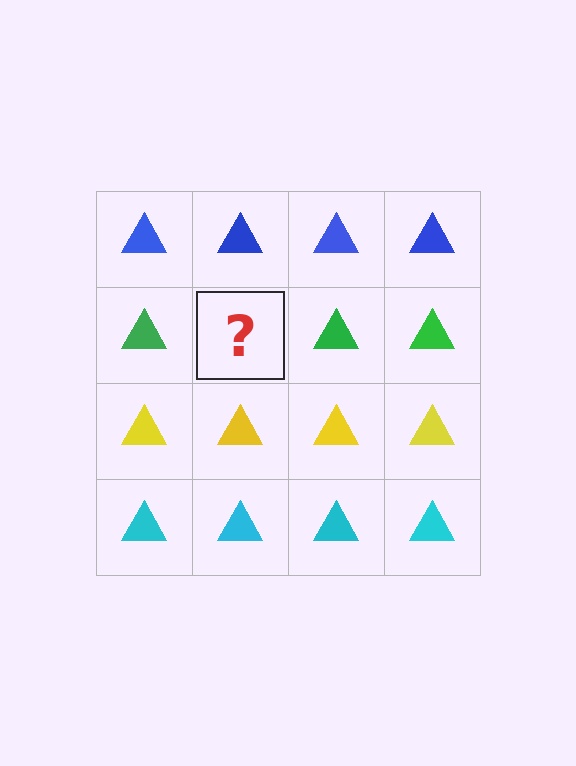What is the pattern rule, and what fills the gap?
The rule is that each row has a consistent color. The gap should be filled with a green triangle.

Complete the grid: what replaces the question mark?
The question mark should be replaced with a green triangle.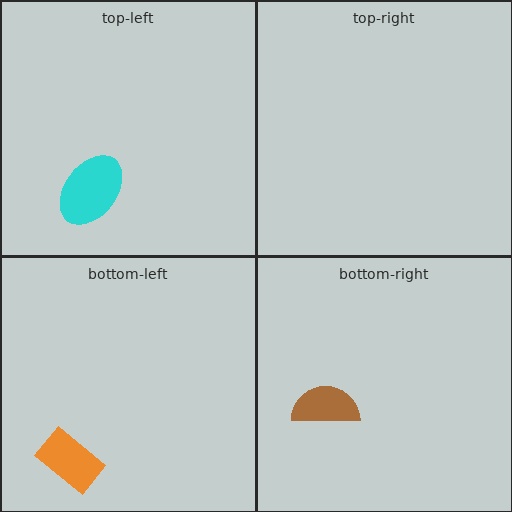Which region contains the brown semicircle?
The bottom-right region.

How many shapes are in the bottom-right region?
1.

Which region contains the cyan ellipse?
The top-left region.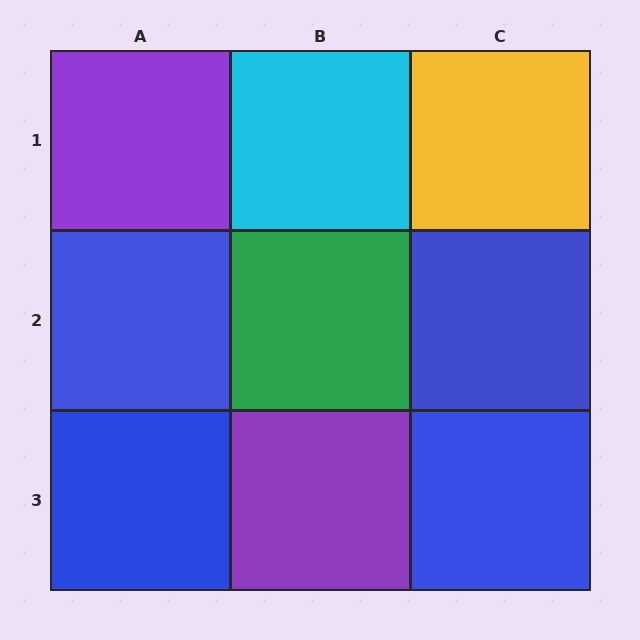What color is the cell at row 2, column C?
Blue.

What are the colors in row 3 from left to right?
Blue, purple, blue.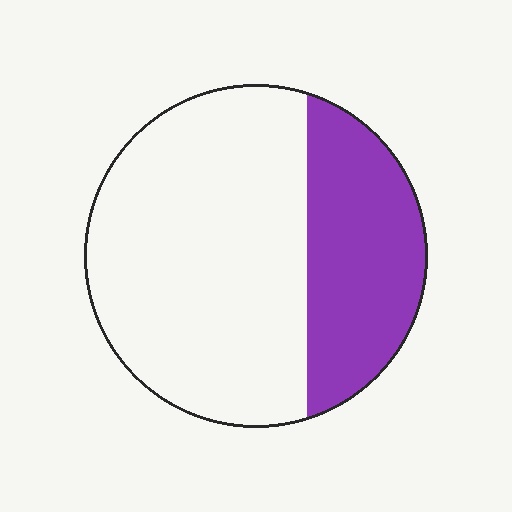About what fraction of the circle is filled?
About one third (1/3).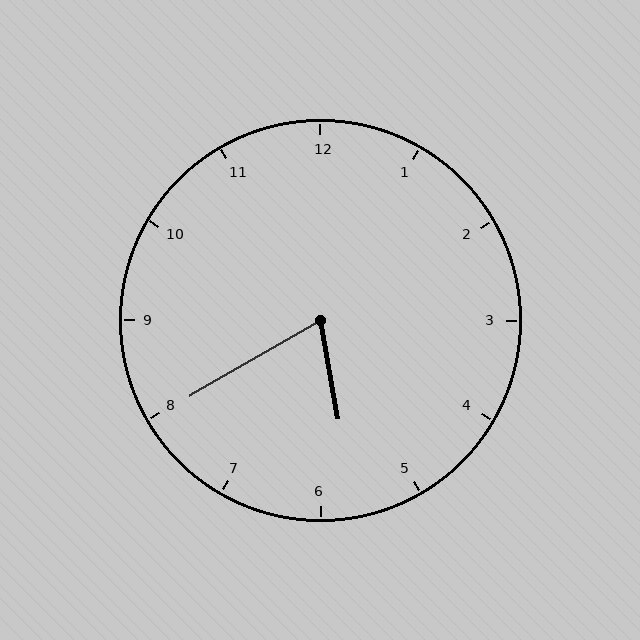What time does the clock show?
5:40.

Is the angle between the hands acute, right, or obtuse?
It is acute.